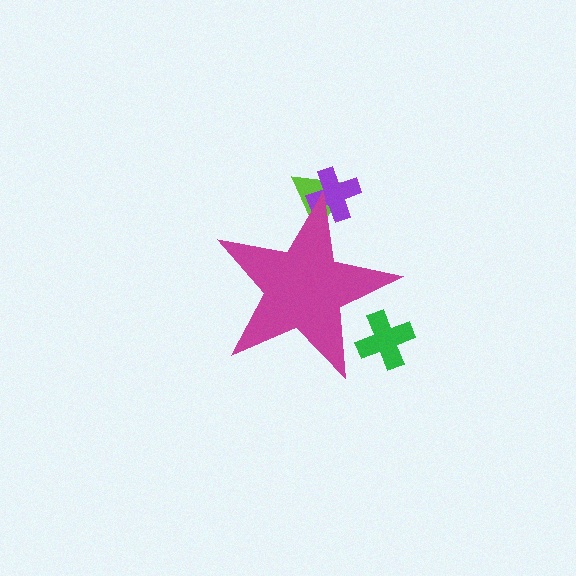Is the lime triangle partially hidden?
Yes, the lime triangle is partially hidden behind the magenta star.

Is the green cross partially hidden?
Yes, the green cross is partially hidden behind the magenta star.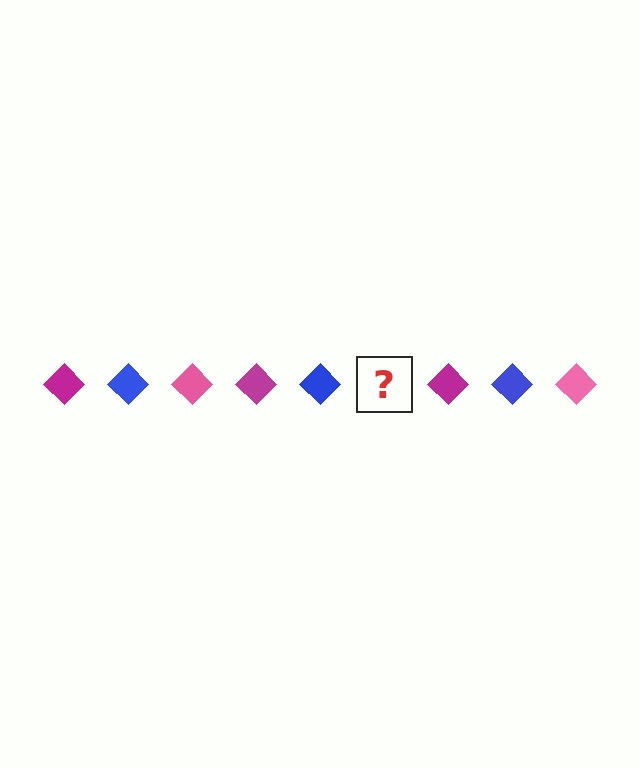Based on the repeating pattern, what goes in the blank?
The blank should be a pink diamond.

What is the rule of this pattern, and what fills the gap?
The rule is that the pattern cycles through magenta, blue, pink diamonds. The gap should be filled with a pink diamond.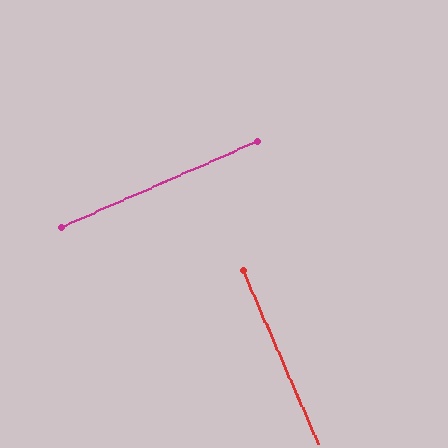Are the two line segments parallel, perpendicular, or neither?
Perpendicular — they meet at approximately 90°.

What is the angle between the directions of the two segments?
Approximately 90 degrees.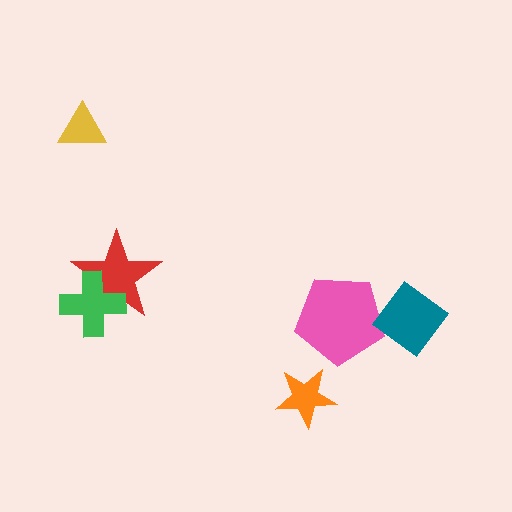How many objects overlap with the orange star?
0 objects overlap with the orange star.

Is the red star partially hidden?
Yes, it is partially covered by another shape.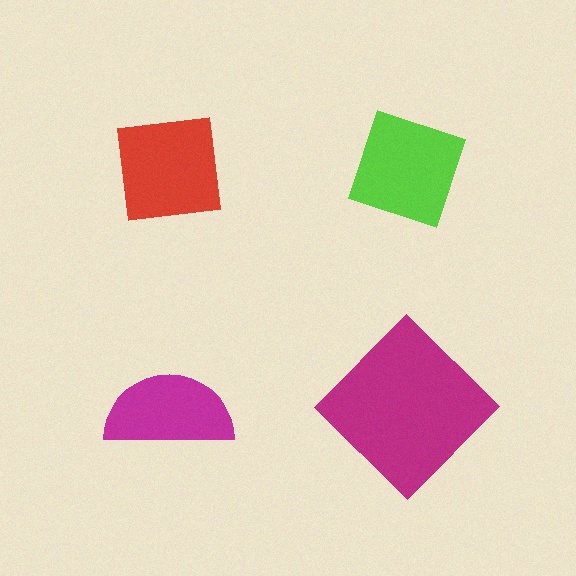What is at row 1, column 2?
A lime diamond.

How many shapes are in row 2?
2 shapes.